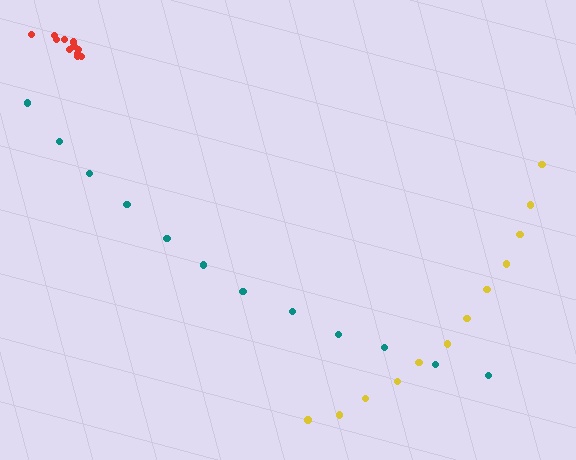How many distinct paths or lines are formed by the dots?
There are 3 distinct paths.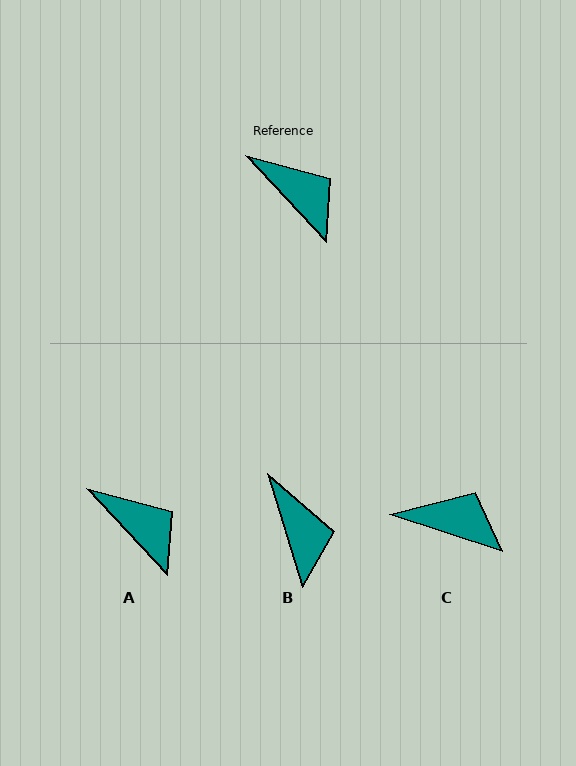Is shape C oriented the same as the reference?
No, it is off by about 29 degrees.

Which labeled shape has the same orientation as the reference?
A.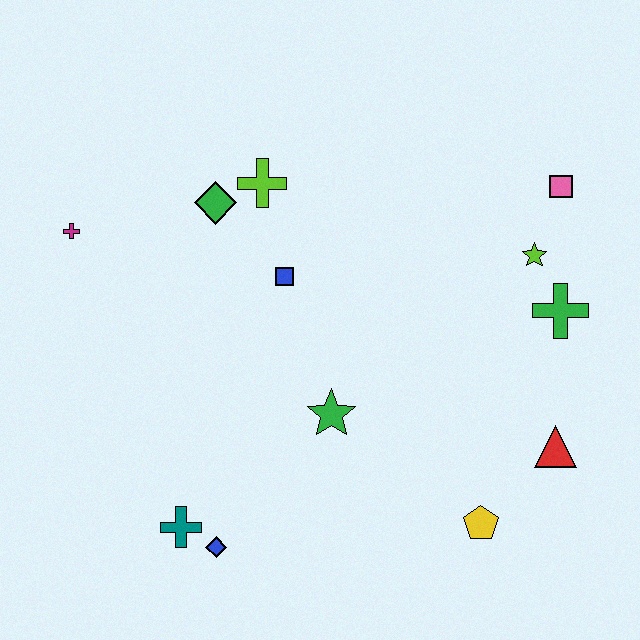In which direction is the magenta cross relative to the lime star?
The magenta cross is to the left of the lime star.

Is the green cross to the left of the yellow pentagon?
No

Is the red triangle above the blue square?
No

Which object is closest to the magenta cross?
The green diamond is closest to the magenta cross.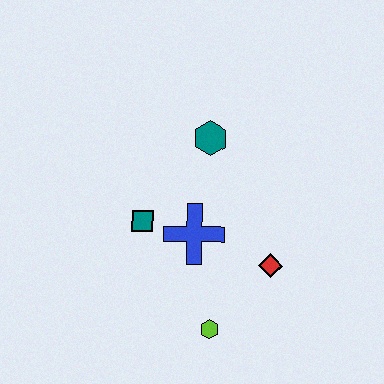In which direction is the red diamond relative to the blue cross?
The red diamond is to the right of the blue cross.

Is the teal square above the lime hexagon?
Yes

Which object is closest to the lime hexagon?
The red diamond is closest to the lime hexagon.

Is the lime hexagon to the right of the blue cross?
Yes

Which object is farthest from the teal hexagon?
The lime hexagon is farthest from the teal hexagon.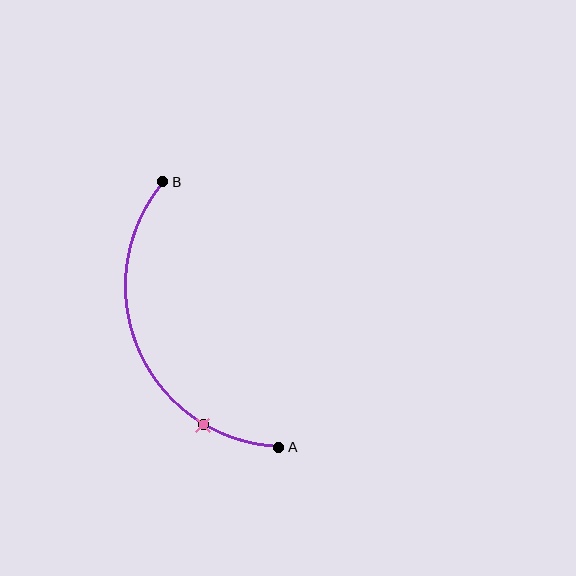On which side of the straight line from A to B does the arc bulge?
The arc bulges to the left of the straight line connecting A and B.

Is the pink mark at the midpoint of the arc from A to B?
No. The pink mark lies on the arc but is closer to endpoint A. The arc midpoint would be at the point on the curve equidistant along the arc from both A and B.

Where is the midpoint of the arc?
The arc midpoint is the point on the curve farthest from the straight line joining A and B. It sits to the left of that line.